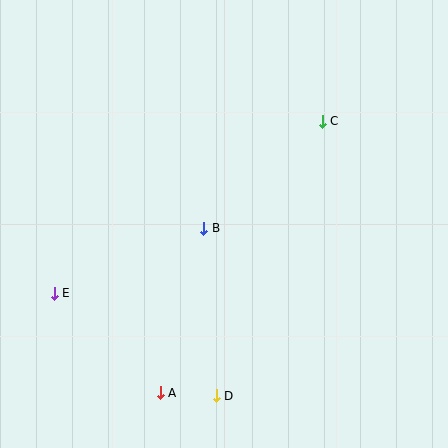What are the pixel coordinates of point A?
Point A is at (160, 393).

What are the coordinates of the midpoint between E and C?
The midpoint between E and C is at (188, 207).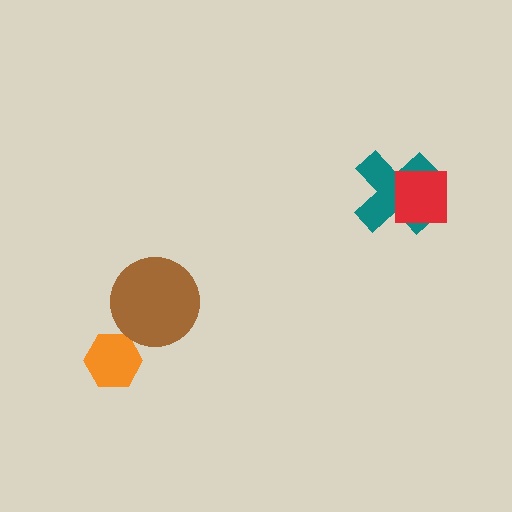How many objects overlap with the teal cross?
1 object overlaps with the teal cross.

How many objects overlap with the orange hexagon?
0 objects overlap with the orange hexagon.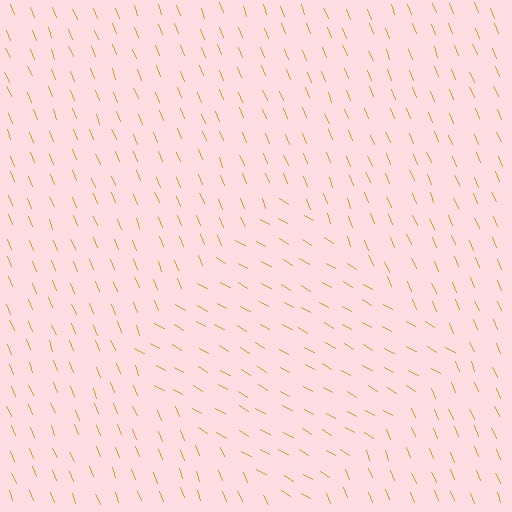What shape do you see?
I see a diamond.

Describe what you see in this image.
The image is filled with small orange line segments. A diamond region in the image has lines oriented differently from the surrounding lines, creating a visible texture boundary.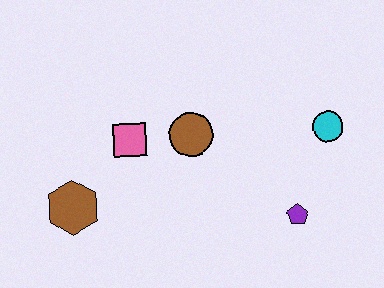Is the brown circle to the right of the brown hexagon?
Yes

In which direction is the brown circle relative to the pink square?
The brown circle is to the right of the pink square.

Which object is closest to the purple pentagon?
The cyan circle is closest to the purple pentagon.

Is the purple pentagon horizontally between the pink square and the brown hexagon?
No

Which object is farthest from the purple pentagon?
The brown hexagon is farthest from the purple pentagon.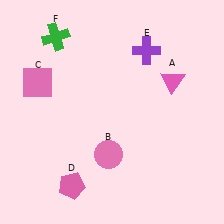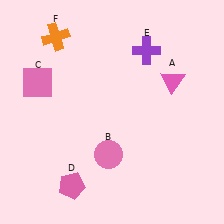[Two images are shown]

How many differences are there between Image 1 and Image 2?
There is 1 difference between the two images.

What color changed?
The cross (F) changed from green in Image 1 to orange in Image 2.